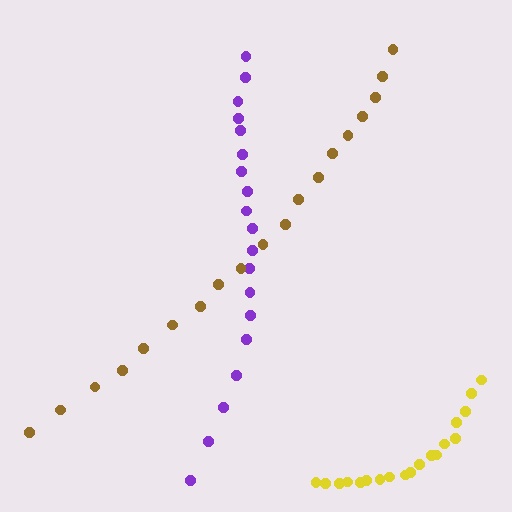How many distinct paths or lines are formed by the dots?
There are 3 distinct paths.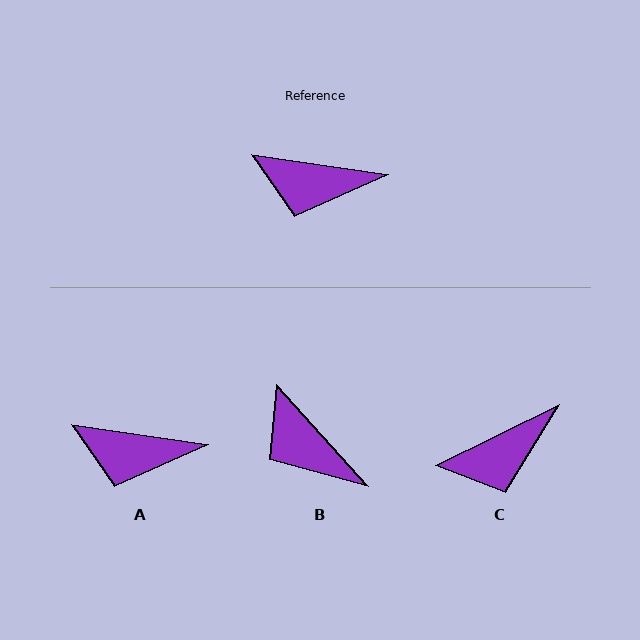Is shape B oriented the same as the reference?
No, it is off by about 40 degrees.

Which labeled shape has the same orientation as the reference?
A.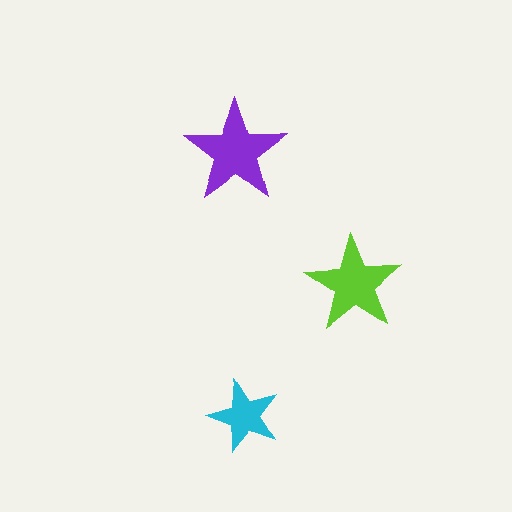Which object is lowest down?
The cyan star is bottommost.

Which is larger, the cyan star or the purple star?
The purple one.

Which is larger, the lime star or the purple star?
The purple one.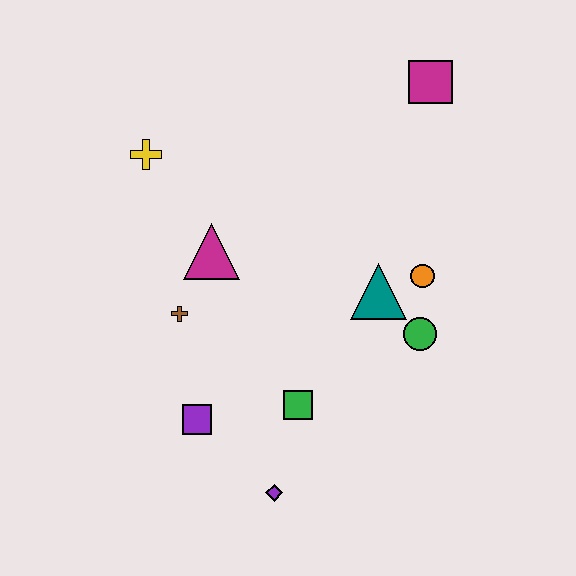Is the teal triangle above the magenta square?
No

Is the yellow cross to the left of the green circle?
Yes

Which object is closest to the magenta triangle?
The brown cross is closest to the magenta triangle.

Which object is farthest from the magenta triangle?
The magenta square is farthest from the magenta triangle.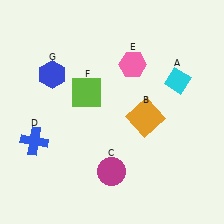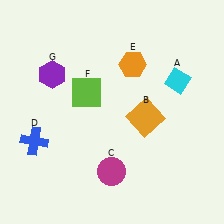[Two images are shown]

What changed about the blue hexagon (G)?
In Image 1, G is blue. In Image 2, it changed to purple.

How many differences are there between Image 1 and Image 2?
There are 2 differences between the two images.